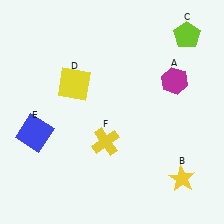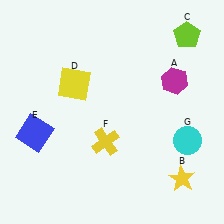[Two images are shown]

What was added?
A cyan circle (G) was added in Image 2.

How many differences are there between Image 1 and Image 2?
There is 1 difference between the two images.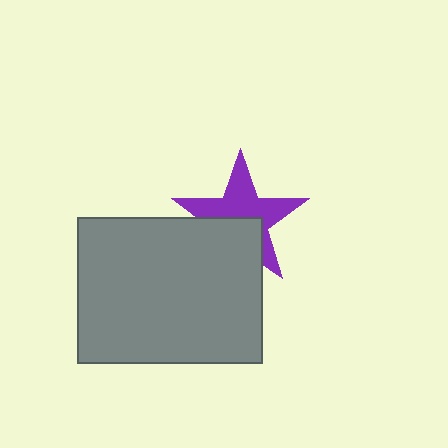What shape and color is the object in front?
The object in front is a gray rectangle.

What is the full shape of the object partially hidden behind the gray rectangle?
The partially hidden object is a purple star.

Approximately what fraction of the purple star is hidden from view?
Roughly 40% of the purple star is hidden behind the gray rectangle.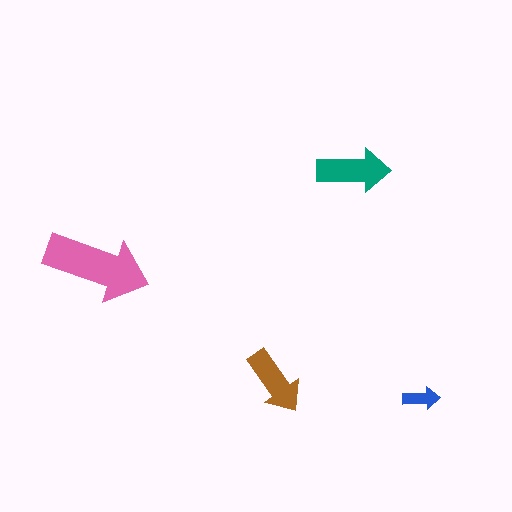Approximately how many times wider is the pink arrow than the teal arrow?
About 1.5 times wider.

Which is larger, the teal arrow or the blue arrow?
The teal one.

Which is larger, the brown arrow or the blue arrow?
The brown one.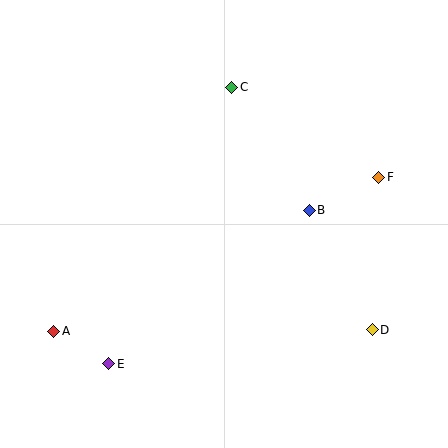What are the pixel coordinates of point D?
Point D is at (372, 330).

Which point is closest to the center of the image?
Point B at (309, 210) is closest to the center.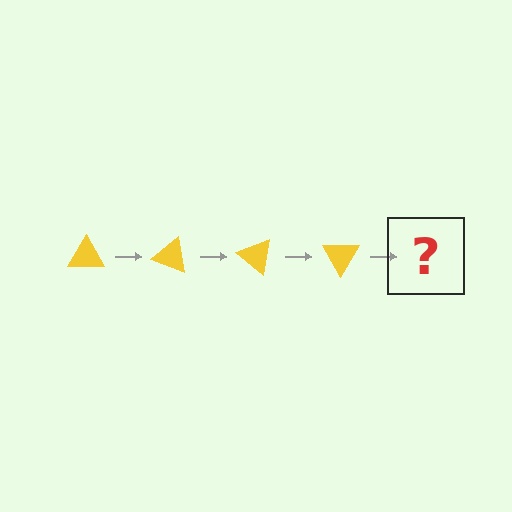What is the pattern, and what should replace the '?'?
The pattern is that the triangle rotates 20 degrees each step. The '?' should be a yellow triangle rotated 80 degrees.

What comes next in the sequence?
The next element should be a yellow triangle rotated 80 degrees.